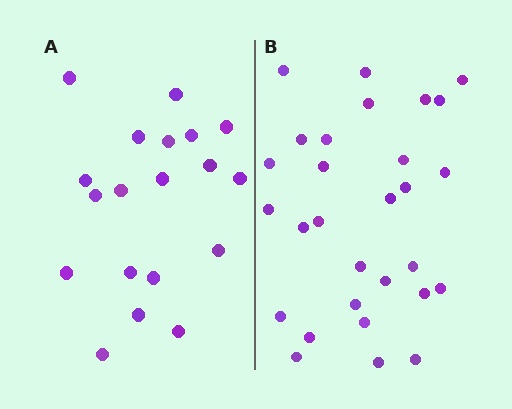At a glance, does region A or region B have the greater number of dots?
Region B (the right region) has more dots.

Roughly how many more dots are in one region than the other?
Region B has roughly 10 or so more dots than region A.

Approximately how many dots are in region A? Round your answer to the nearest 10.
About 20 dots. (The exact count is 19, which rounds to 20.)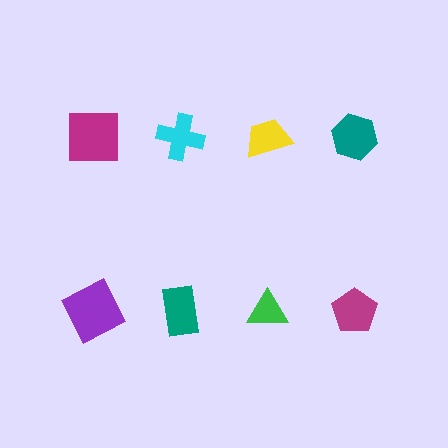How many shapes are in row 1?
4 shapes.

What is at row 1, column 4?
A teal hexagon.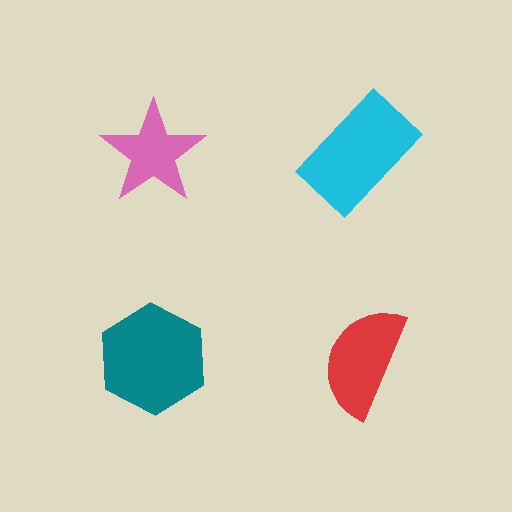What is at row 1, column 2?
A cyan rectangle.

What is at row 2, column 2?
A red semicircle.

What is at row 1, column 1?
A pink star.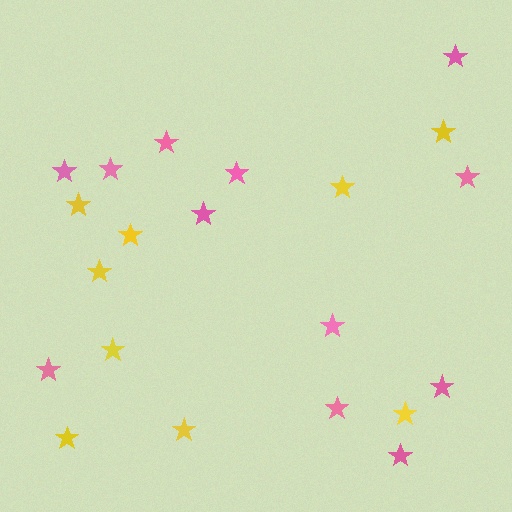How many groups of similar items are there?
There are 2 groups: one group of yellow stars (9) and one group of pink stars (12).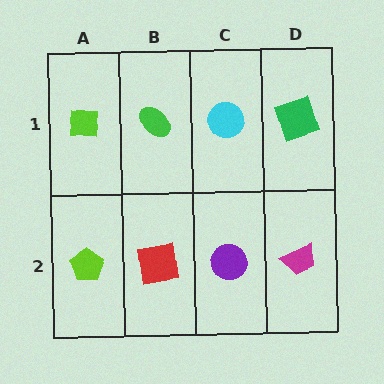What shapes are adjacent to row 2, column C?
A cyan circle (row 1, column C), a red square (row 2, column B), a magenta trapezoid (row 2, column D).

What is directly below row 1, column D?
A magenta trapezoid.